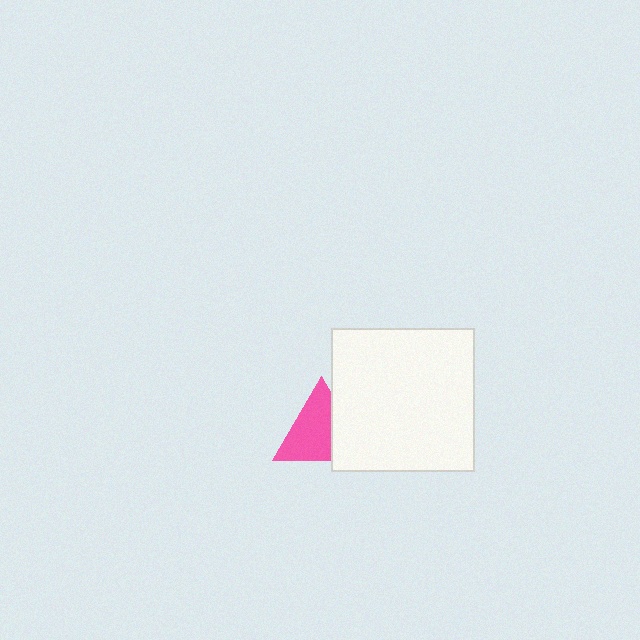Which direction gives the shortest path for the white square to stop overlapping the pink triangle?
Moving right gives the shortest separation.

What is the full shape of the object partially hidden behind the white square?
The partially hidden object is a pink triangle.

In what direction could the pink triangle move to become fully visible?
The pink triangle could move left. That would shift it out from behind the white square entirely.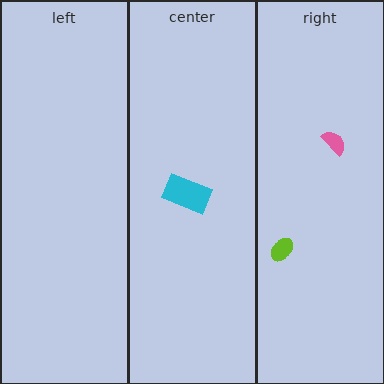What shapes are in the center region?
The cyan rectangle.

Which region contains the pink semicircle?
The right region.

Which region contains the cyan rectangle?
The center region.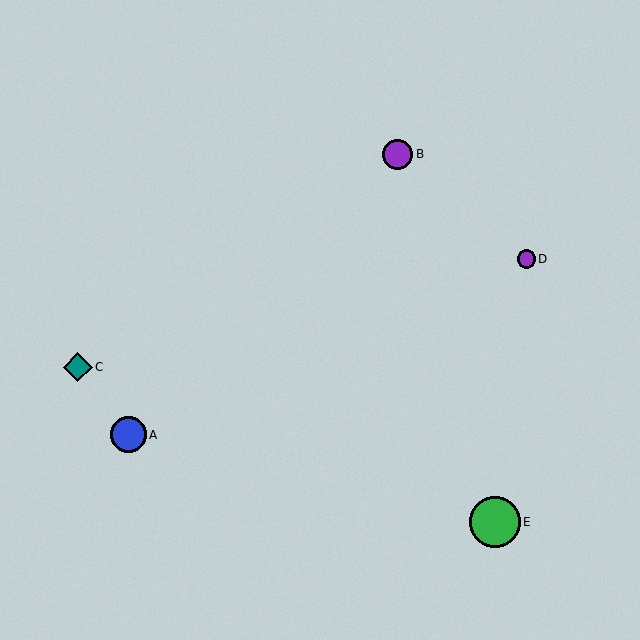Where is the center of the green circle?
The center of the green circle is at (495, 522).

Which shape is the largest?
The green circle (labeled E) is the largest.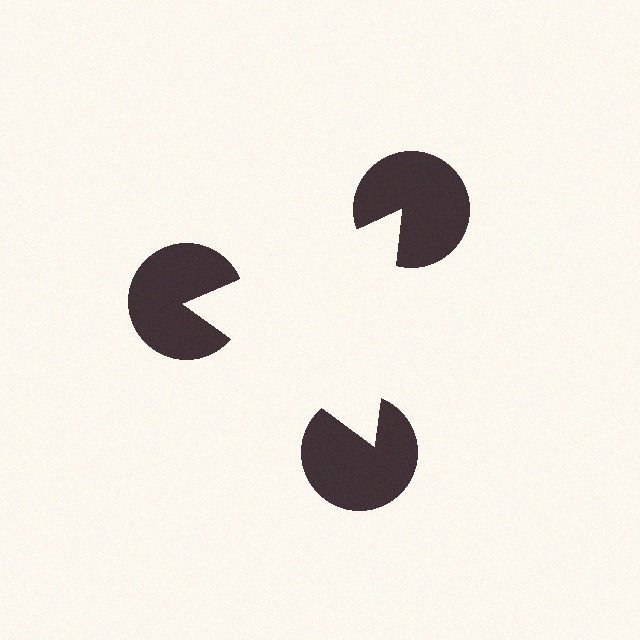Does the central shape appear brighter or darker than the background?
It typically appears slightly brighter than the background, even though no actual brightness change is drawn.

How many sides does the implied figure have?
3 sides.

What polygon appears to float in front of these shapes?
An illusory triangle — its edges are inferred from the aligned wedge cuts in the pac-man discs, not physically drawn.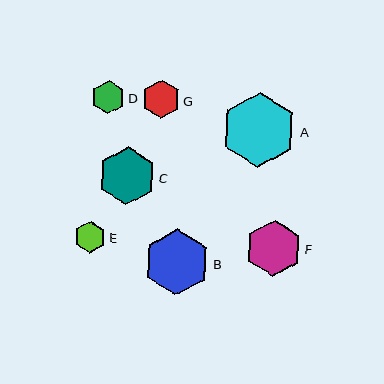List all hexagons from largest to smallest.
From largest to smallest: A, B, C, F, G, D, E.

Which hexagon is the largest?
Hexagon A is the largest with a size of approximately 75 pixels.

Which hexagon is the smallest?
Hexagon E is the smallest with a size of approximately 32 pixels.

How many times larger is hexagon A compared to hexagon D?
Hexagon A is approximately 2.2 times the size of hexagon D.